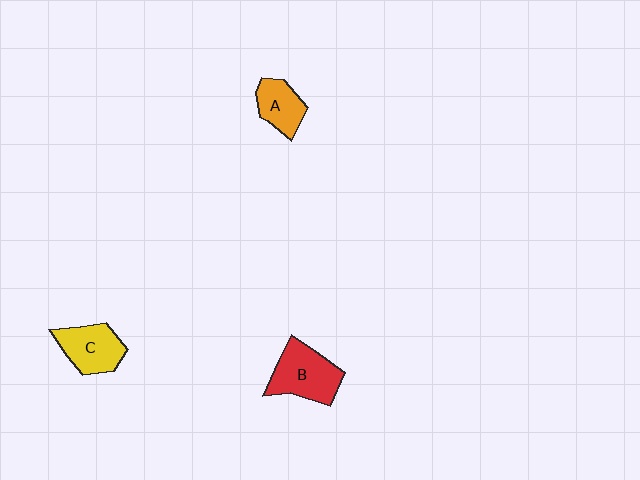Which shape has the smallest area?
Shape A (orange).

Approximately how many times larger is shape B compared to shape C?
Approximately 1.2 times.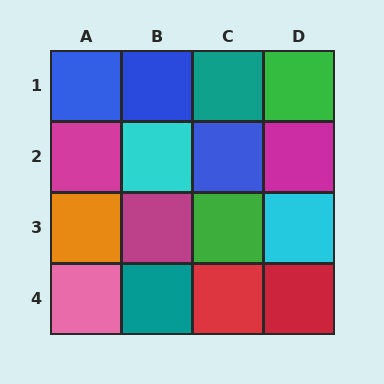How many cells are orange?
1 cell is orange.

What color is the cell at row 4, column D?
Red.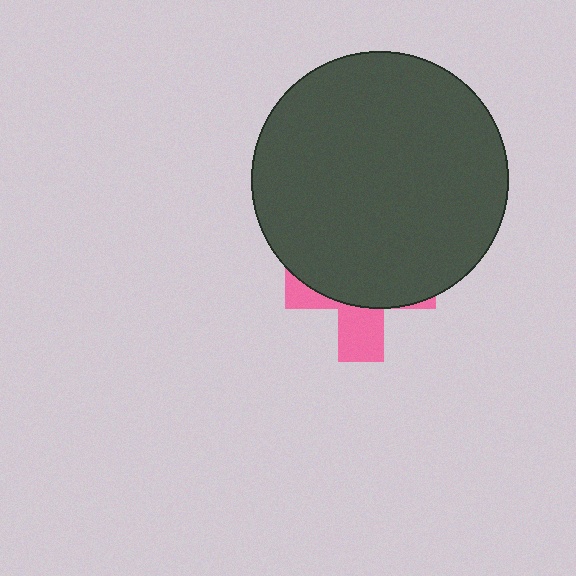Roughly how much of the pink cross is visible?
A small part of it is visible (roughly 33%).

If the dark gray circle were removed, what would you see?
You would see the complete pink cross.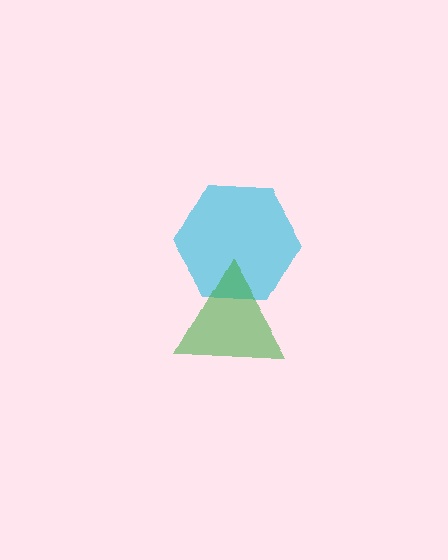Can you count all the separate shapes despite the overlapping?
Yes, there are 2 separate shapes.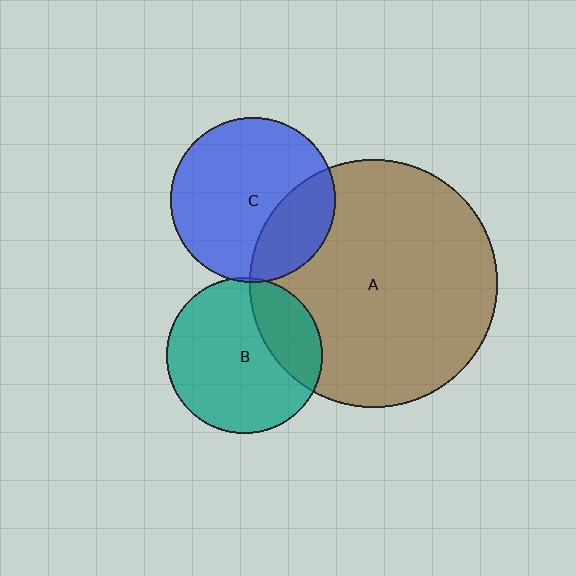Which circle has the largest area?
Circle A (brown).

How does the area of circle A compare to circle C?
Approximately 2.2 times.